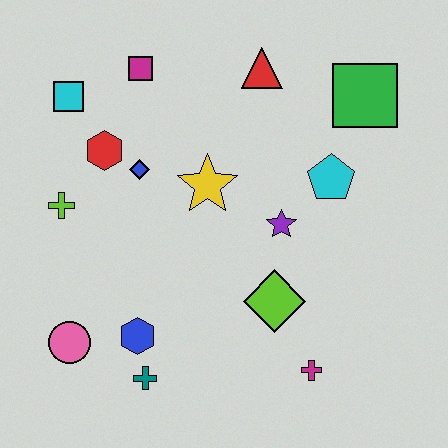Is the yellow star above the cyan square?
No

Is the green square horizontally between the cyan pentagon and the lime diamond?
No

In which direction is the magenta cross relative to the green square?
The magenta cross is below the green square.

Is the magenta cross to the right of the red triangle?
Yes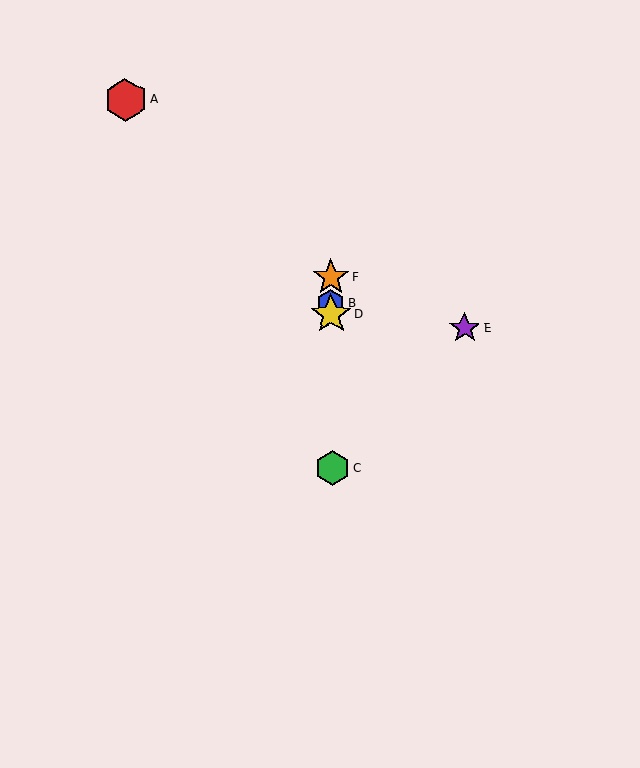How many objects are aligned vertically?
4 objects (B, C, D, F) are aligned vertically.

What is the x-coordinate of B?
Object B is at x≈331.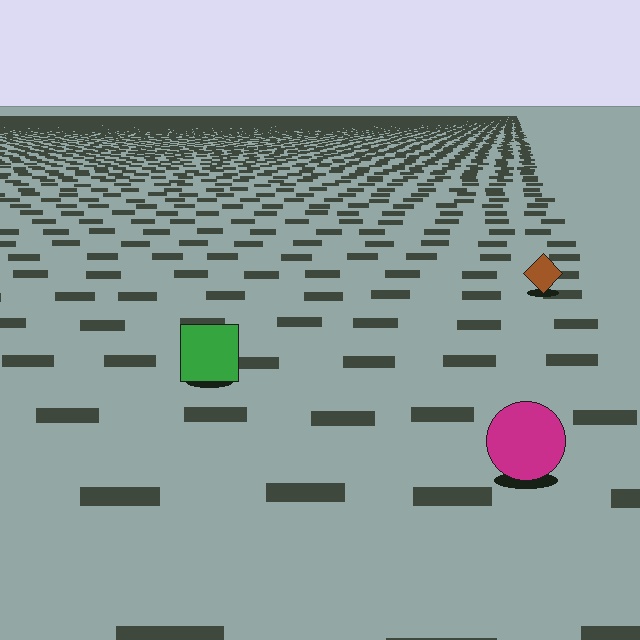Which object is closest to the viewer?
The magenta circle is closest. The texture marks near it are larger and more spread out.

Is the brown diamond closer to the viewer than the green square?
No. The green square is closer — you can tell from the texture gradient: the ground texture is coarser near it.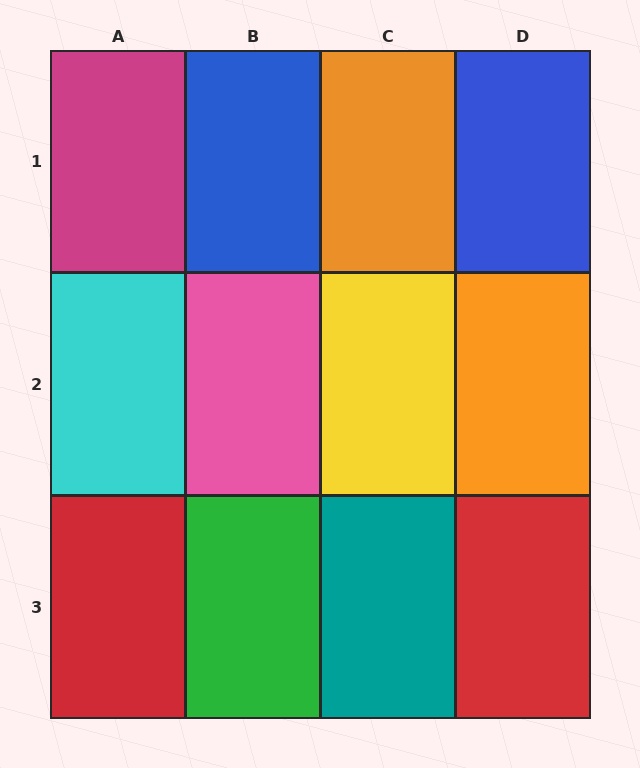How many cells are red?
2 cells are red.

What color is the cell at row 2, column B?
Pink.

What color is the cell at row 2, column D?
Orange.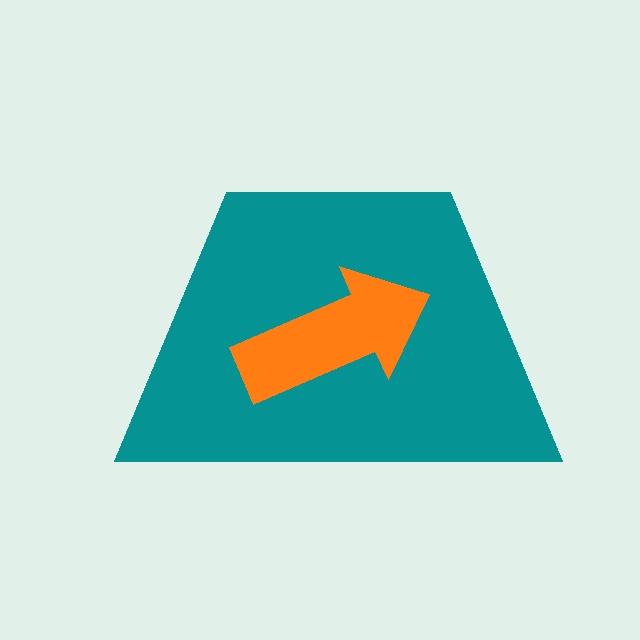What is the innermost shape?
The orange arrow.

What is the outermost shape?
The teal trapezoid.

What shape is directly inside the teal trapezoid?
The orange arrow.